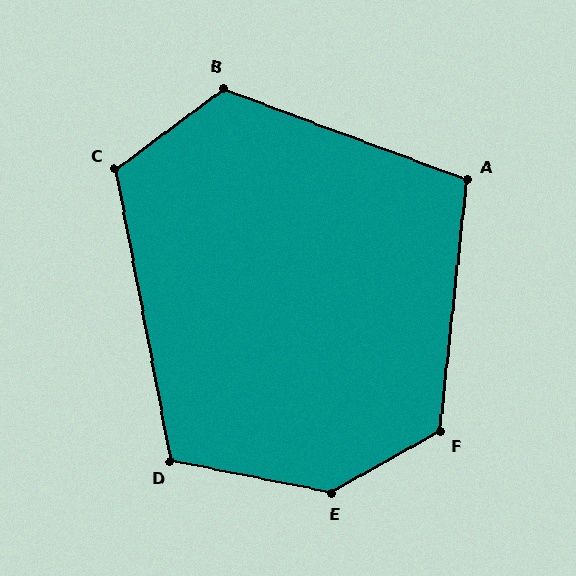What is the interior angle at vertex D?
Approximately 112 degrees (obtuse).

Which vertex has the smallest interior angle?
A, at approximately 104 degrees.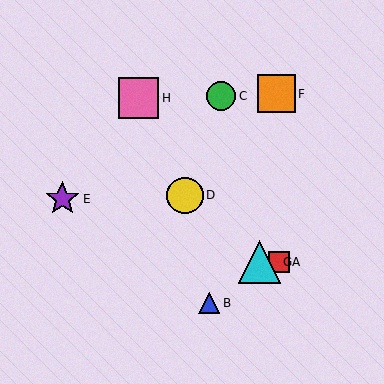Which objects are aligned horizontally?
Objects A, G are aligned horizontally.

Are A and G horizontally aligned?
Yes, both are at y≈262.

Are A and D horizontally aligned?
No, A is at y≈262 and D is at y≈195.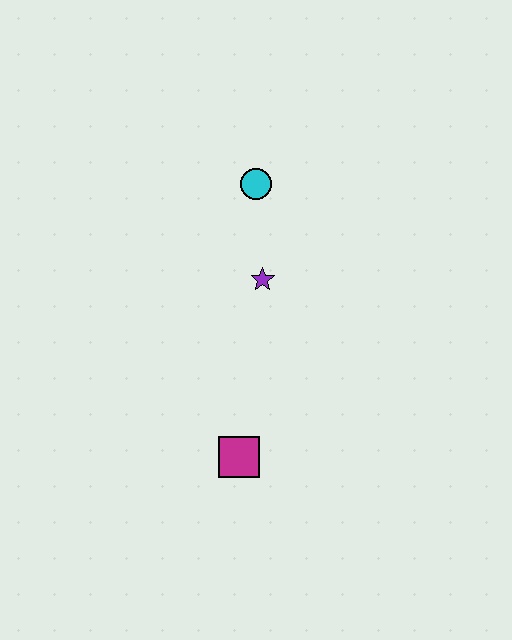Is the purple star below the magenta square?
No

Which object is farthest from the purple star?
The magenta square is farthest from the purple star.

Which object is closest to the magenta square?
The purple star is closest to the magenta square.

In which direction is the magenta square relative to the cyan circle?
The magenta square is below the cyan circle.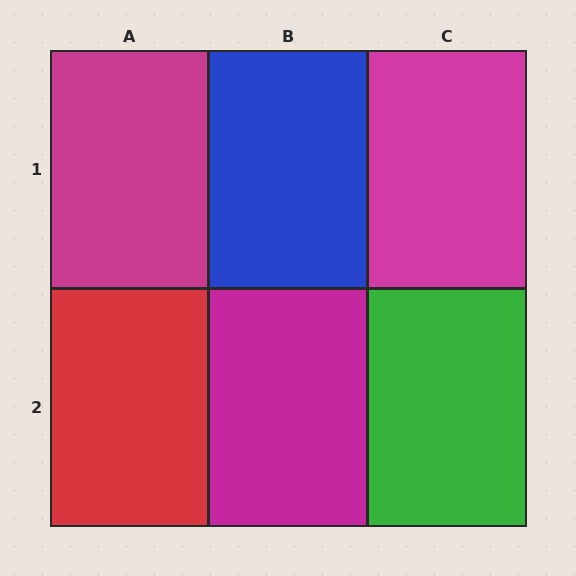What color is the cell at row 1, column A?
Magenta.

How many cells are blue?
1 cell is blue.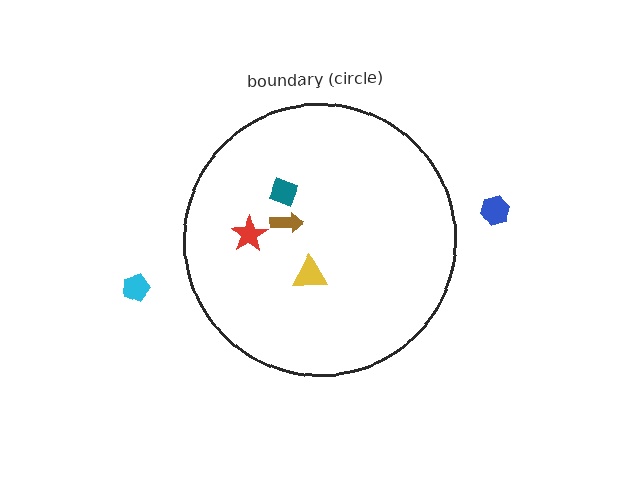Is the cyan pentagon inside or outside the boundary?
Outside.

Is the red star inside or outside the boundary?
Inside.